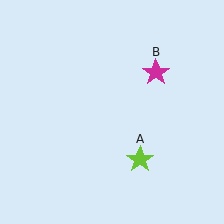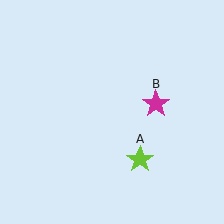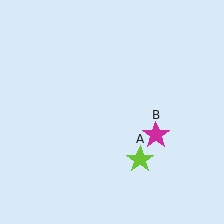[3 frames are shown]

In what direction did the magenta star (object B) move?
The magenta star (object B) moved down.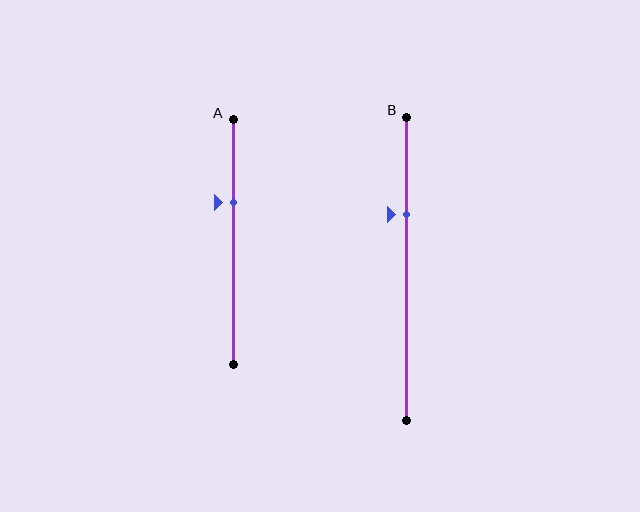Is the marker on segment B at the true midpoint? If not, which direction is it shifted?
No, the marker on segment B is shifted upward by about 18% of the segment length.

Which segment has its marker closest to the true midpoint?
Segment A has its marker closest to the true midpoint.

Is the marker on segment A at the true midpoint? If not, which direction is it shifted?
No, the marker on segment A is shifted upward by about 16% of the segment length.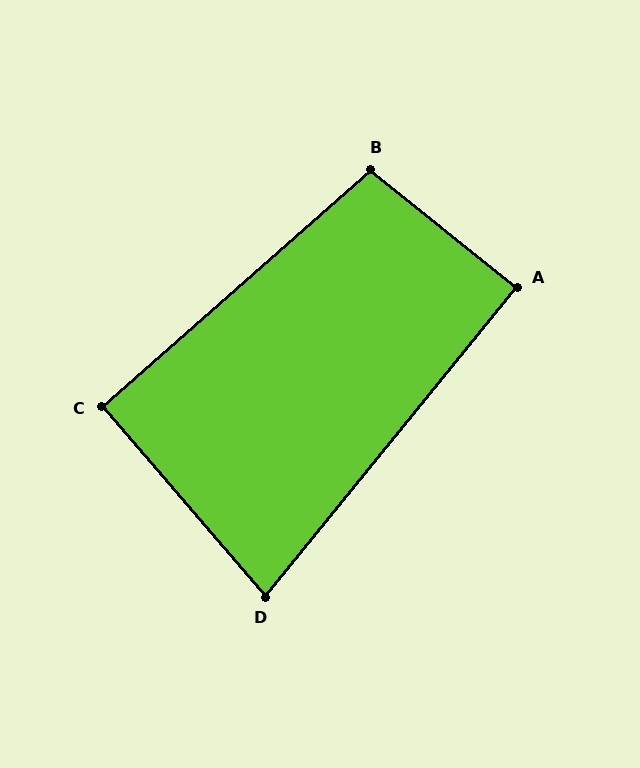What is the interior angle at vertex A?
Approximately 89 degrees (approximately right).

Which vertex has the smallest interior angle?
D, at approximately 80 degrees.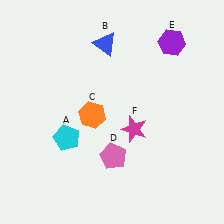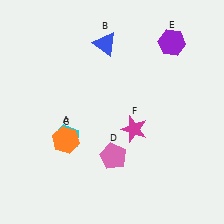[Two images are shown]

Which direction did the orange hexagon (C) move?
The orange hexagon (C) moved left.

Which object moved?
The orange hexagon (C) moved left.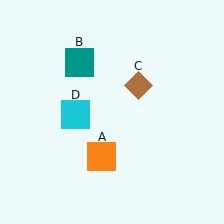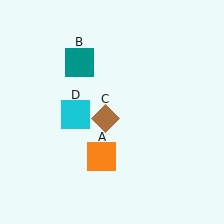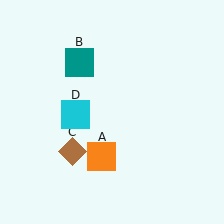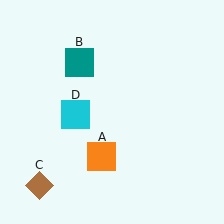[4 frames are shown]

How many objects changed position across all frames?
1 object changed position: brown diamond (object C).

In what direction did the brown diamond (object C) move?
The brown diamond (object C) moved down and to the left.